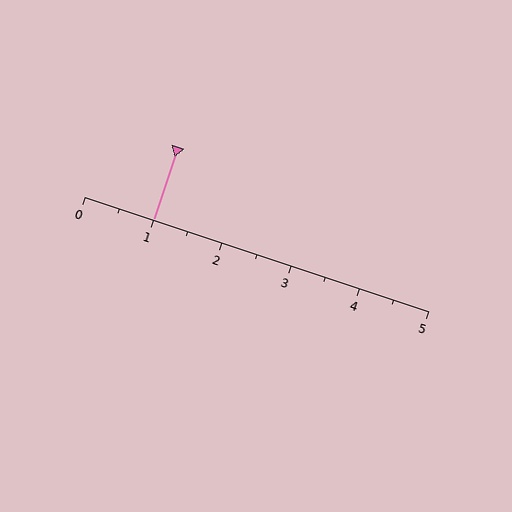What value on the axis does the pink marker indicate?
The marker indicates approximately 1.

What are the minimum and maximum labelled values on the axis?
The axis runs from 0 to 5.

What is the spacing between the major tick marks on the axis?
The major ticks are spaced 1 apart.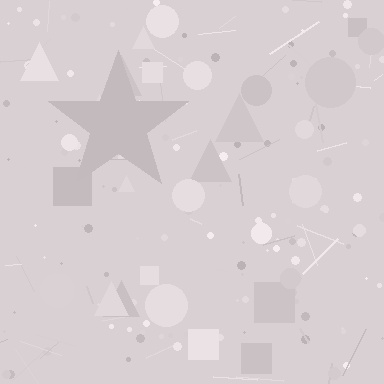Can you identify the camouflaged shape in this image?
The camouflaged shape is a star.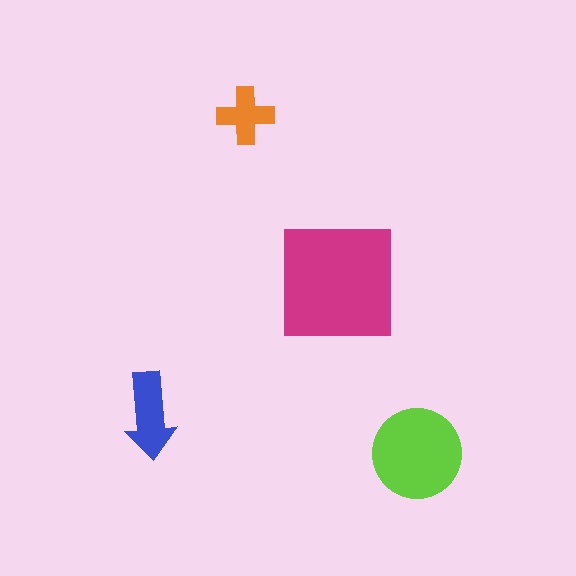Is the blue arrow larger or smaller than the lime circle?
Smaller.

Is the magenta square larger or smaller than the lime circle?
Larger.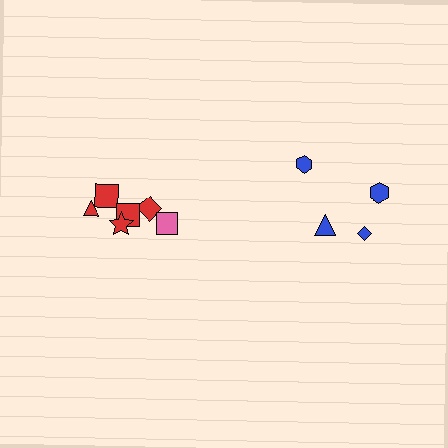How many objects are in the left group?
There are 6 objects.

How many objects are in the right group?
There are 4 objects.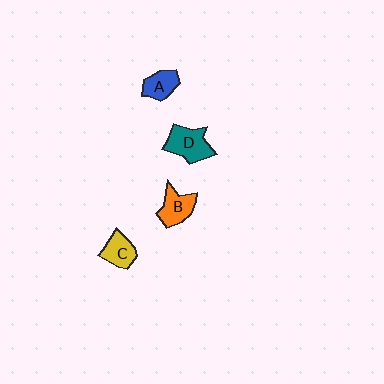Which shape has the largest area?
Shape D (teal).